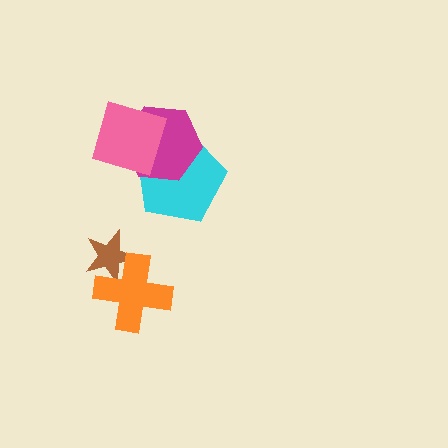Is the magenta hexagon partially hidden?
Yes, it is partially covered by another shape.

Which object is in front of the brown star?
The orange cross is in front of the brown star.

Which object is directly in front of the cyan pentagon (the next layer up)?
The magenta hexagon is directly in front of the cyan pentagon.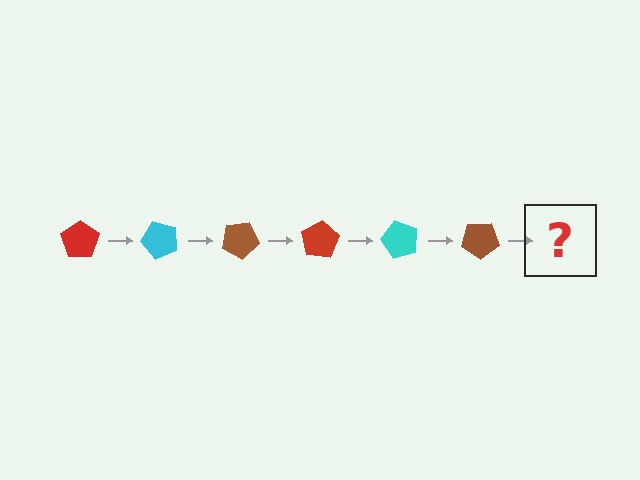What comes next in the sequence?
The next element should be a red pentagon, rotated 300 degrees from the start.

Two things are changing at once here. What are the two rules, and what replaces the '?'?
The two rules are that it rotates 50 degrees each step and the color cycles through red, cyan, and brown. The '?' should be a red pentagon, rotated 300 degrees from the start.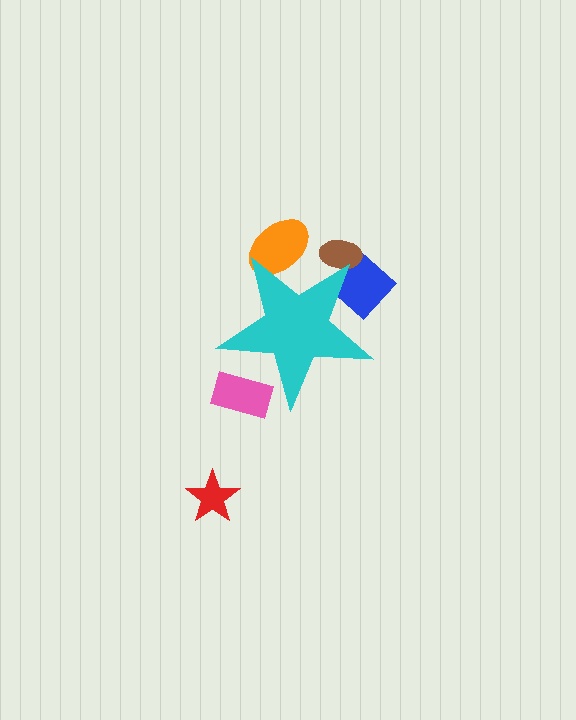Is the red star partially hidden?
No, the red star is fully visible.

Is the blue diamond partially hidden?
Yes, the blue diamond is partially hidden behind the cyan star.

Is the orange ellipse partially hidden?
Yes, the orange ellipse is partially hidden behind the cyan star.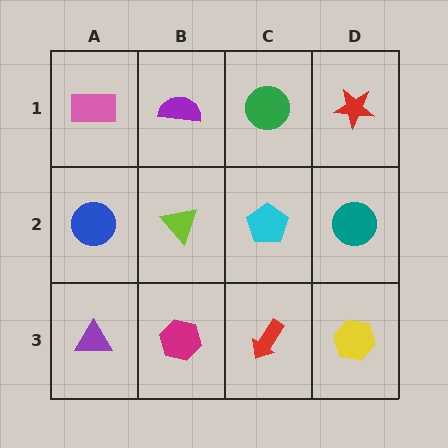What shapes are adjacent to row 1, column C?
A cyan pentagon (row 2, column C), a purple semicircle (row 1, column B), a red star (row 1, column D).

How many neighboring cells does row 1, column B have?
3.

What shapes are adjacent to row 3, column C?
A cyan pentagon (row 2, column C), a magenta hexagon (row 3, column B), a yellow hexagon (row 3, column D).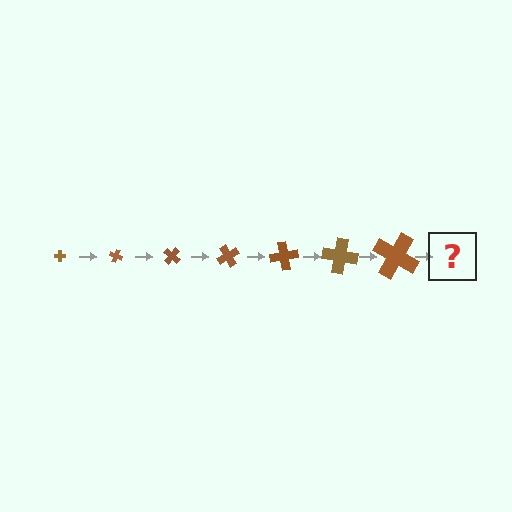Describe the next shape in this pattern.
It should be a cross, larger than the previous one and rotated 140 degrees from the start.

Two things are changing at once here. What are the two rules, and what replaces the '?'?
The two rules are that the cross grows larger each step and it rotates 20 degrees each step. The '?' should be a cross, larger than the previous one and rotated 140 degrees from the start.